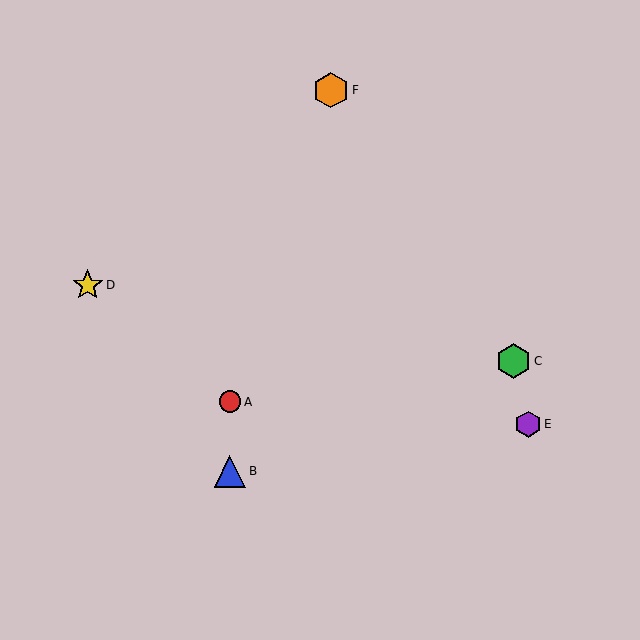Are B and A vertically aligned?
Yes, both are at x≈230.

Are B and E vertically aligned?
No, B is at x≈230 and E is at x≈528.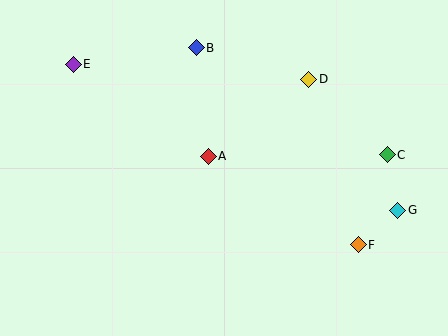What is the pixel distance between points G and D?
The distance between G and D is 158 pixels.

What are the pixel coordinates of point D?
Point D is at (309, 79).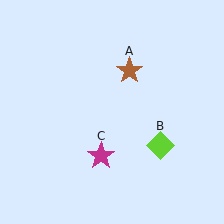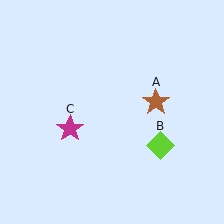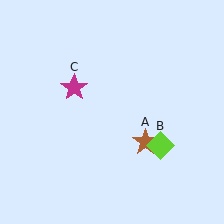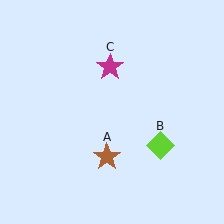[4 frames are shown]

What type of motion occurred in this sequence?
The brown star (object A), magenta star (object C) rotated clockwise around the center of the scene.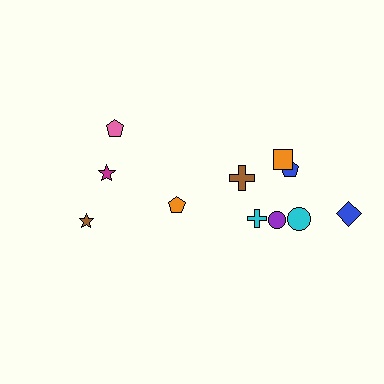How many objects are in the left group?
There are 4 objects.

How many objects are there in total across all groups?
There are 11 objects.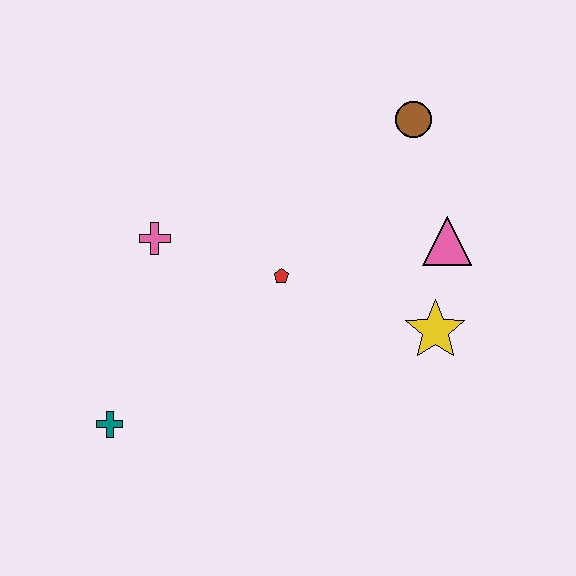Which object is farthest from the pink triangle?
The teal cross is farthest from the pink triangle.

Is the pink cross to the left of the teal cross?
No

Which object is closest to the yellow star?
The pink triangle is closest to the yellow star.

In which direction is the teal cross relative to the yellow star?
The teal cross is to the left of the yellow star.